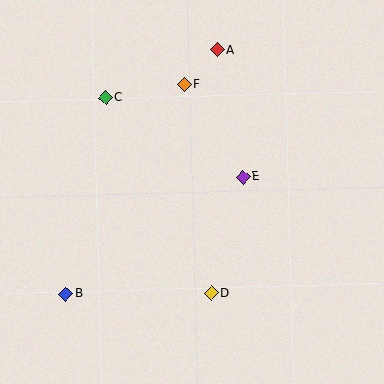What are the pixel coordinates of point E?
Point E is at (243, 177).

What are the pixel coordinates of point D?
Point D is at (211, 293).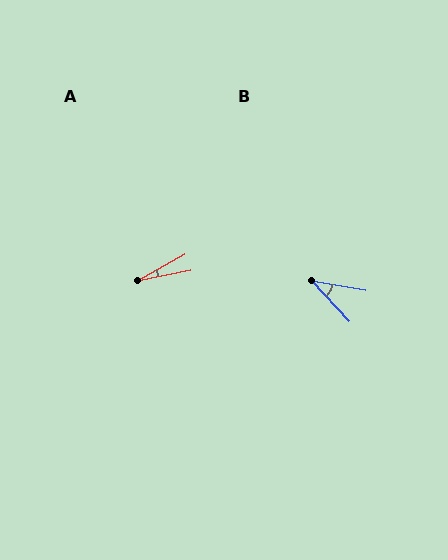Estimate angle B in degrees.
Approximately 37 degrees.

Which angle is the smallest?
A, at approximately 18 degrees.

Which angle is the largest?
B, at approximately 37 degrees.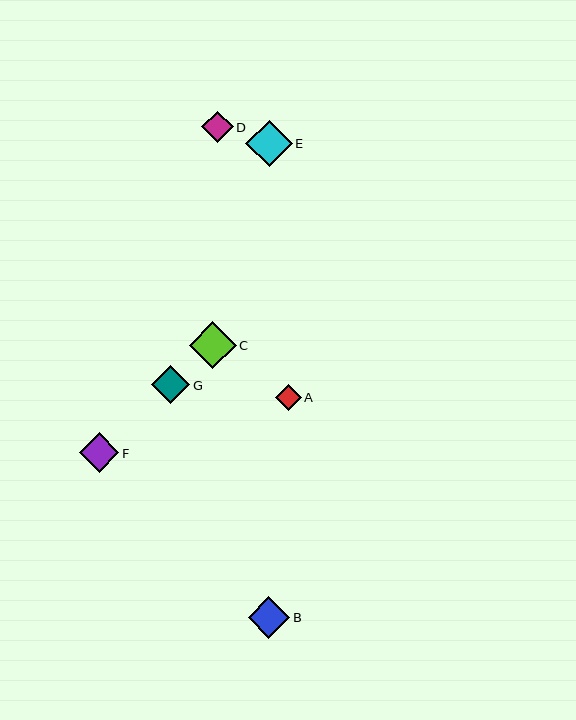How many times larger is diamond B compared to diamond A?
Diamond B is approximately 1.6 times the size of diamond A.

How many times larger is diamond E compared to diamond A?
Diamond E is approximately 1.8 times the size of diamond A.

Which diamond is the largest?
Diamond C is the largest with a size of approximately 47 pixels.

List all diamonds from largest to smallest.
From largest to smallest: C, E, B, F, G, D, A.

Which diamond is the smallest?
Diamond A is the smallest with a size of approximately 26 pixels.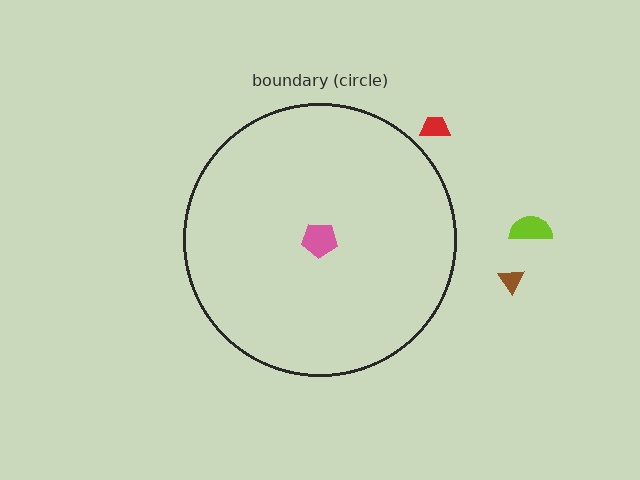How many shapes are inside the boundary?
1 inside, 3 outside.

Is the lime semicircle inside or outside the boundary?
Outside.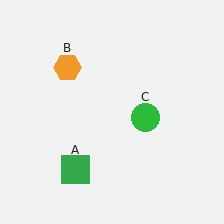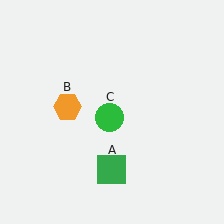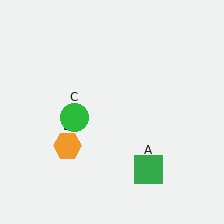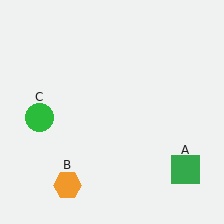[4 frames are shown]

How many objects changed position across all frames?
3 objects changed position: green square (object A), orange hexagon (object B), green circle (object C).